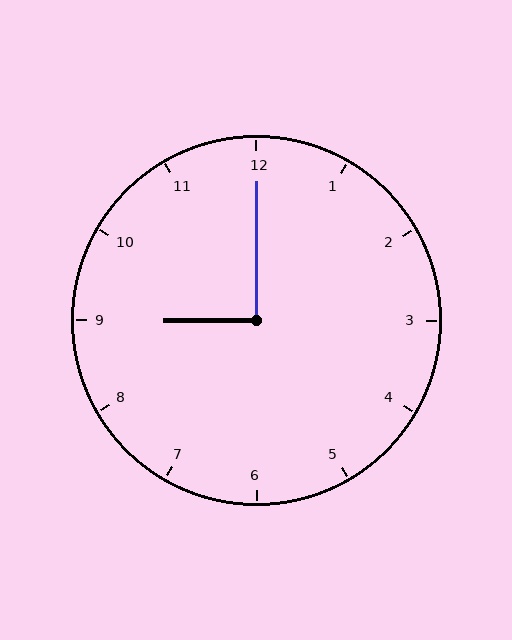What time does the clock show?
9:00.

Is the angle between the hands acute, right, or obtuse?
It is right.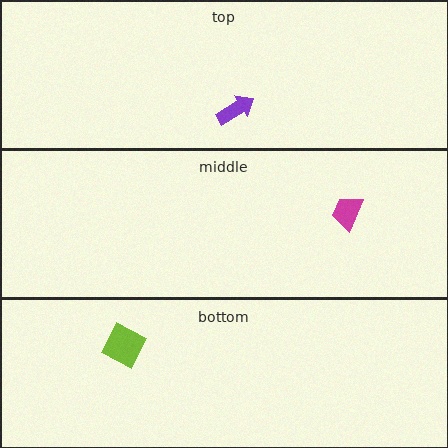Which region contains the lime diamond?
The bottom region.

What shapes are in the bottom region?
The lime diamond.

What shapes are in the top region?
The purple arrow.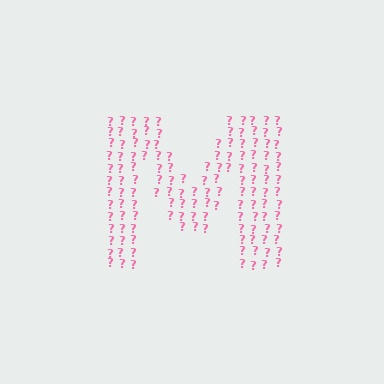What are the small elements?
The small elements are question marks.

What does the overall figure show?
The overall figure shows the letter M.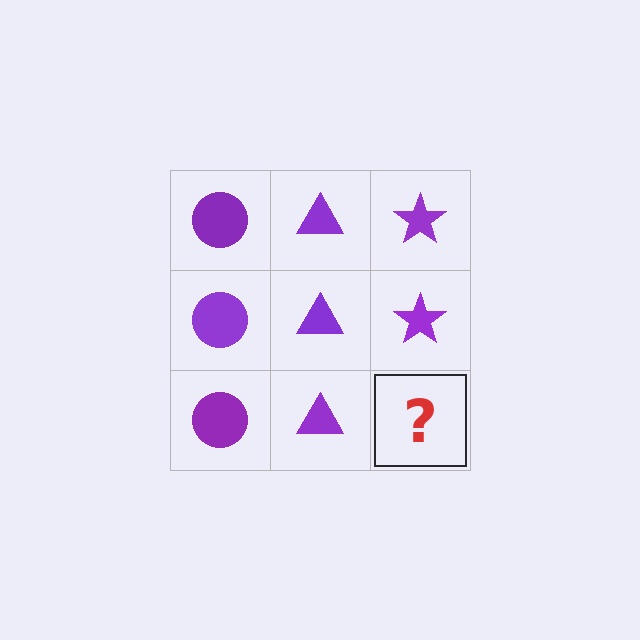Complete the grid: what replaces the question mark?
The question mark should be replaced with a purple star.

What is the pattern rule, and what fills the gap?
The rule is that each column has a consistent shape. The gap should be filled with a purple star.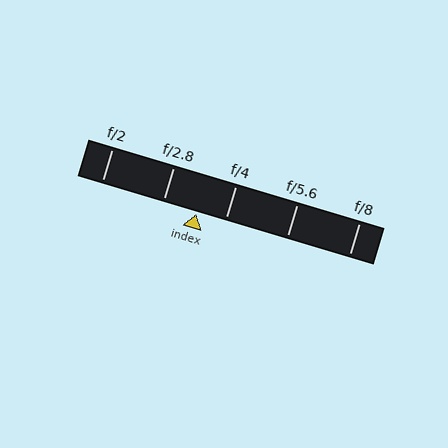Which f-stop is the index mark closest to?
The index mark is closest to f/4.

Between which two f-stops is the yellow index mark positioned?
The index mark is between f/2.8 and f/4.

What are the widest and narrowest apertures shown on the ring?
The widest aperture shown is f/2 and the narrowest is f/8.